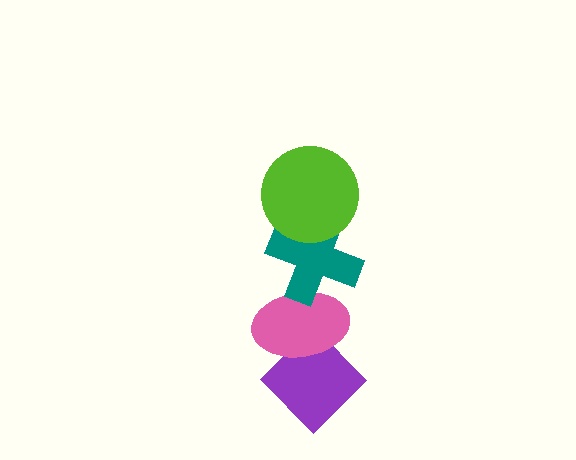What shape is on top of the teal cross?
The lime circle is on top of the teal cross.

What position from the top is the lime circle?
The lime circle is 1st from the top.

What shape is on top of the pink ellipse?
The teal cross is on top of the pink ellipse.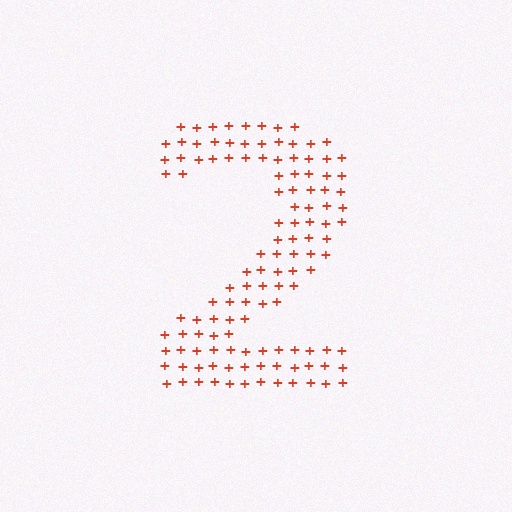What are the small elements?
The small elements are plus signs.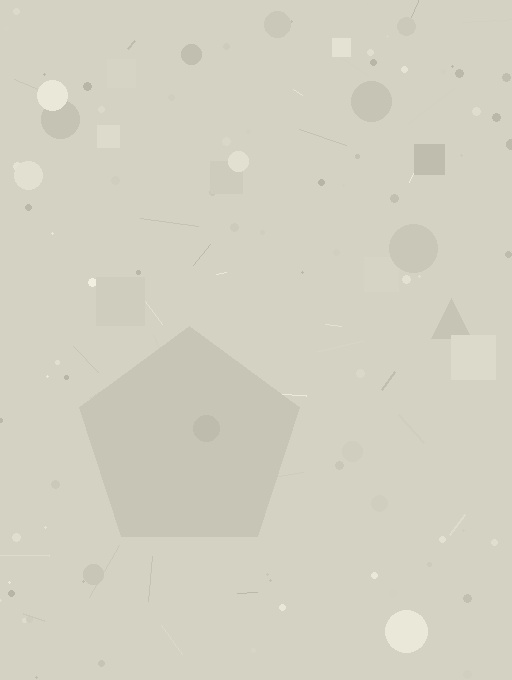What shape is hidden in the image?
A pentagon is hidden in the image.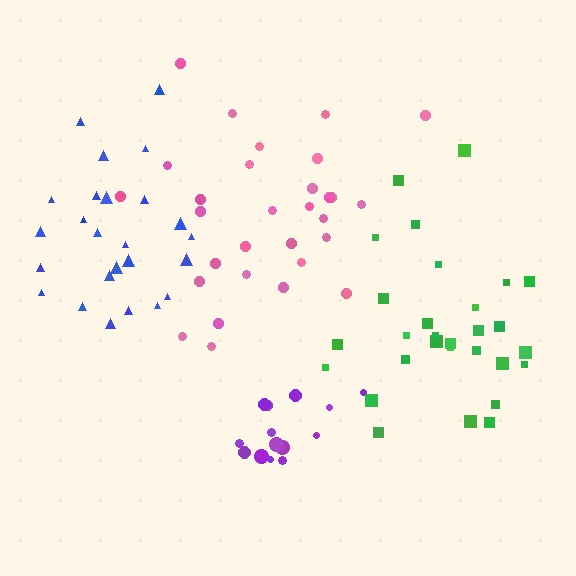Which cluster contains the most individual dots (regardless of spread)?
Pink (30).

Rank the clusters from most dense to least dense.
purple, blue, green, pink.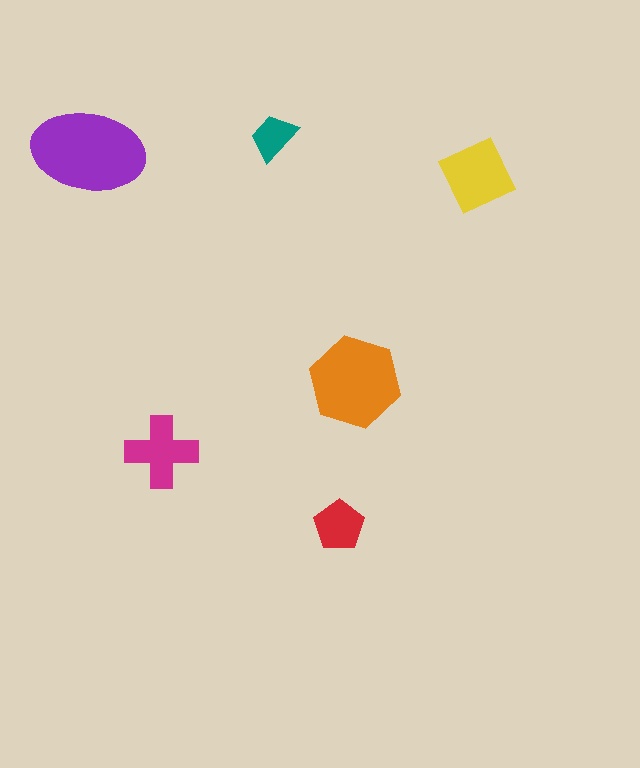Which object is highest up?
The teal trapezoid is topmost.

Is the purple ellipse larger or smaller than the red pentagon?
Larger.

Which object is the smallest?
The teal trapezoid.